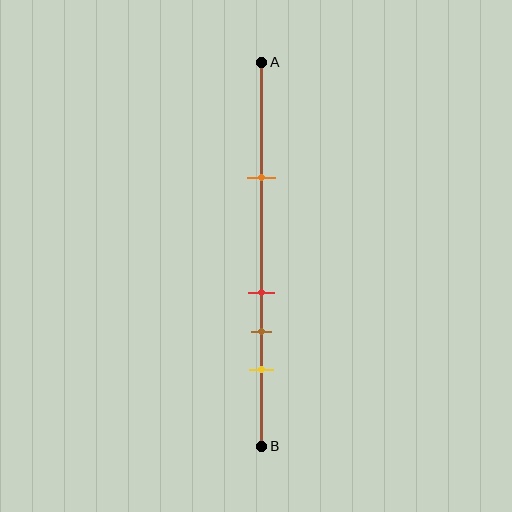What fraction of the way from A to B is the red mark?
The red mark is approximately 60% (0.6) of the way from A to B.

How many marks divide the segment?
There are 4 marks dividing the segment.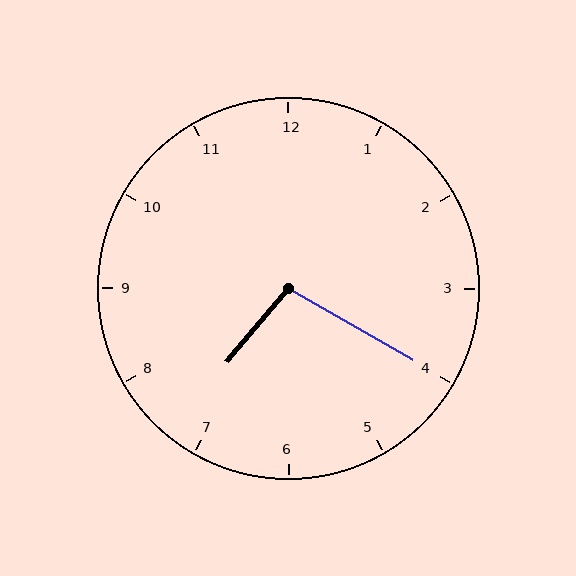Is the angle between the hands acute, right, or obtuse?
It is obtuse.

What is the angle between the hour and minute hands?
Approximately 100 degrees.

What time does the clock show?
7:20.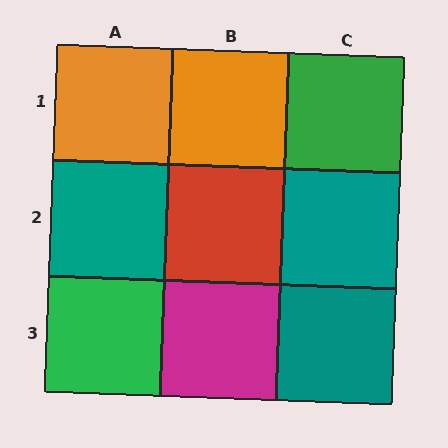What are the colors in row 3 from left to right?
Green, magenta, teal.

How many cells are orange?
2 cells are orange.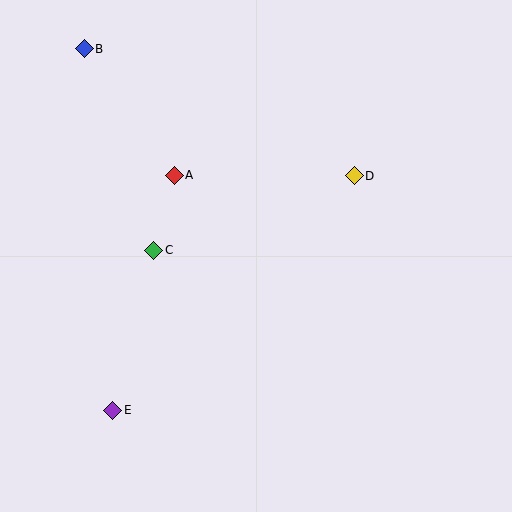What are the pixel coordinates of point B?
Point B is at (84, 49).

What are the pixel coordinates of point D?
Point D is at (354, 176).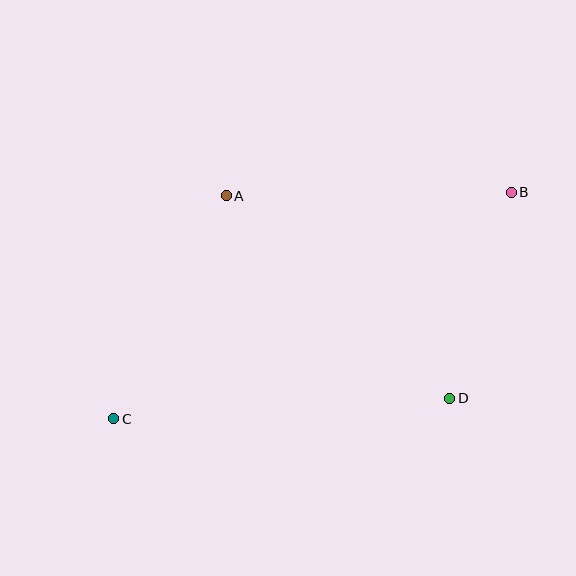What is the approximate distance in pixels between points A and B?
The distance between A and B is approximately 285 pixels.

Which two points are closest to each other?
Points B and D are closest to each other.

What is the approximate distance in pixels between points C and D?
The distance between C and D is approximately 337 pixels.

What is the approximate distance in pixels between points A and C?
The distance between A and C is approximately 250 pixels.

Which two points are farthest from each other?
Points B and C are farthest from each other.